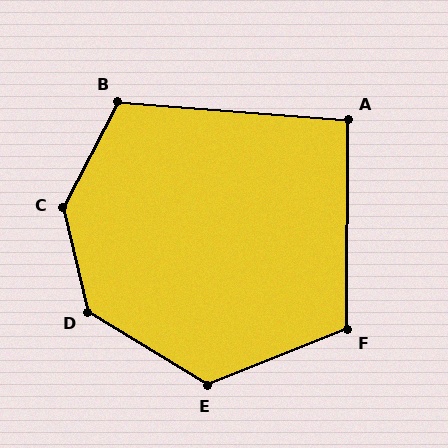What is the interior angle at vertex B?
Approximately 113 degrees (obtuse).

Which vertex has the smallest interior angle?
A, at approximately 94 degrees.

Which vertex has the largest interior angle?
C, at approximately 139 degrees.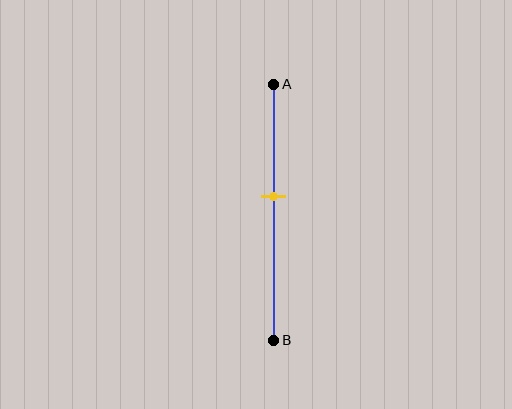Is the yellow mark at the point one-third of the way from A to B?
No, the mark is at about 45% from A, not at the 33% one-third point.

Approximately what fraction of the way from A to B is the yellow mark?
The yellow mark is approximately 45% of the way from A to B.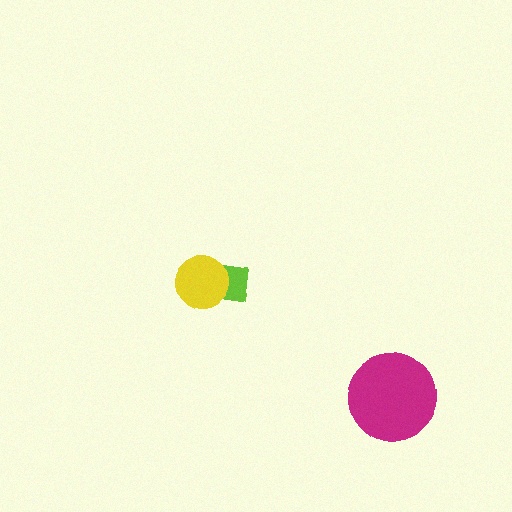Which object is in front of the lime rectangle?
The yellow circle is in front of the lime rectangle.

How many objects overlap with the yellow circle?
1 object overlaps with the yellow circle.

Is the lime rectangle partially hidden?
Yes, it is partially covered by another shape.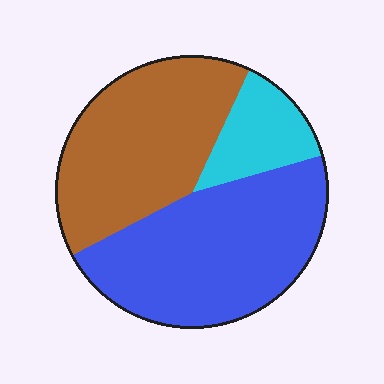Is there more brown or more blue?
Blue.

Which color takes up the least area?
Cyan, at roughly 15%.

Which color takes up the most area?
Blue, at roughly 45%.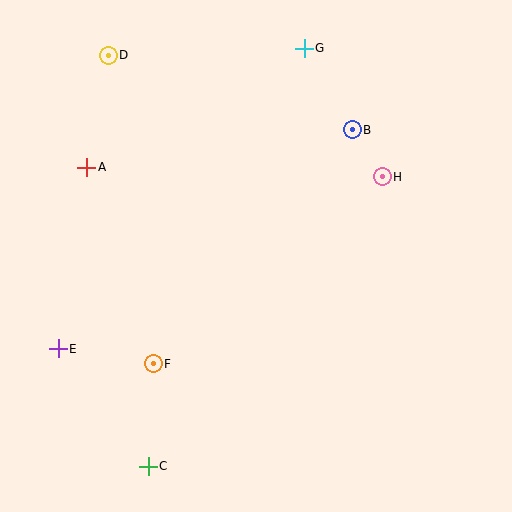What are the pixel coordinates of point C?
Point C is at (148, 466).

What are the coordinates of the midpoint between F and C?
The midpoint between F and C is at (151, 415).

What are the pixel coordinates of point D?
Point D is at (108, 55).